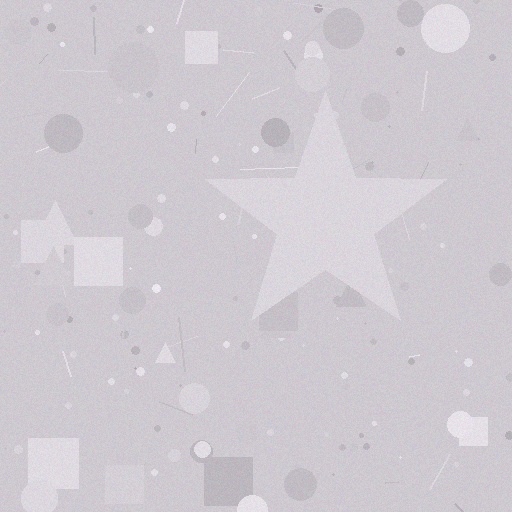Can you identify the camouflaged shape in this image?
The camouflaged shape is a star.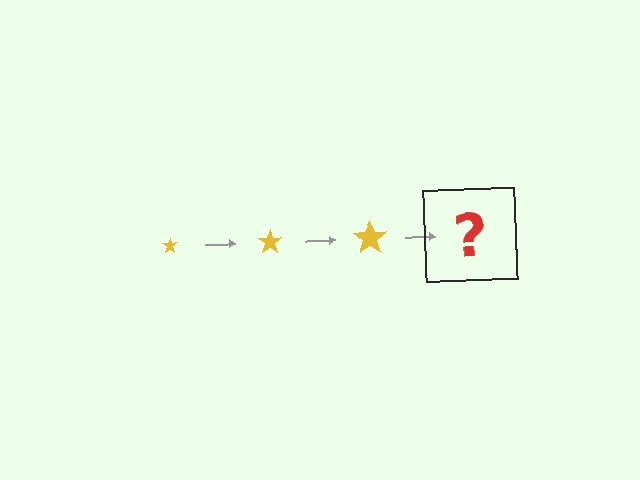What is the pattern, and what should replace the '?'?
The pattern is that the star gets progressively larger each step. The '?' should be a yellow star, larger than the previous one.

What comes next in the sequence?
The next element should be a yellow star, larger than the previous one.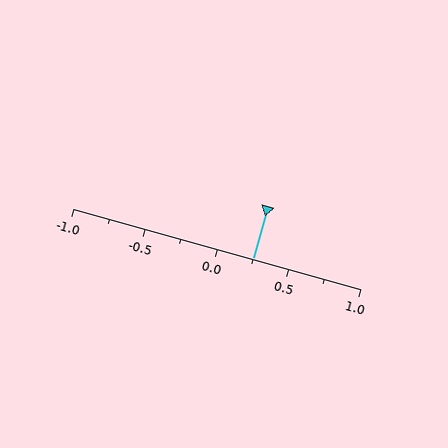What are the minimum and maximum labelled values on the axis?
The axis runs from -1.0 to 1.0.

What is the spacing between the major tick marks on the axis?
The major ticks are spaced 0.5 apart.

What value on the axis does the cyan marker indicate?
The marker indicates approximately 0.25.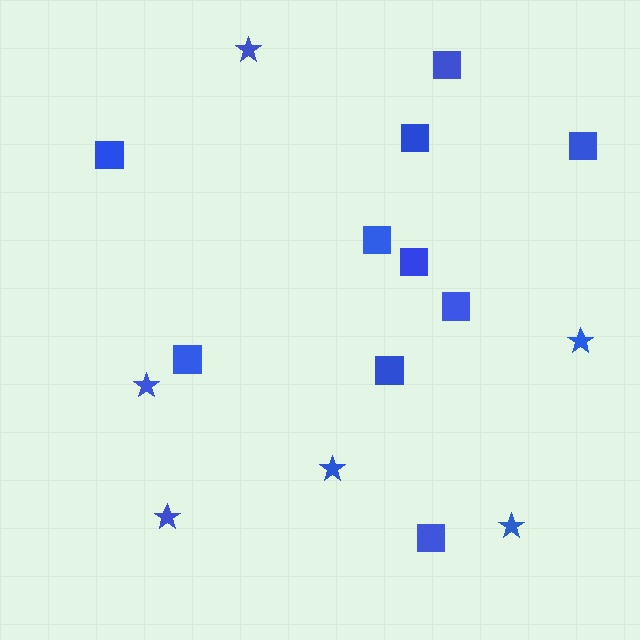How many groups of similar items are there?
There are 2 groups: one group of squares (10) and one group of stars (6).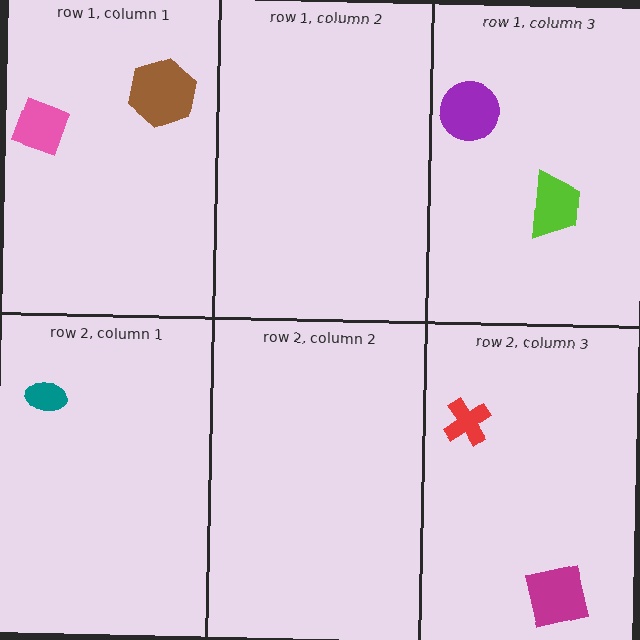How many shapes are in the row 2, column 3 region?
2.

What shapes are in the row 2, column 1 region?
The teal ellipse.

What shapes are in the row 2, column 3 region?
The red cross, the magenta square.